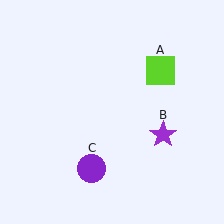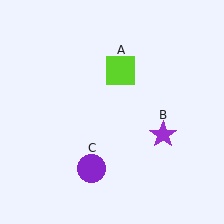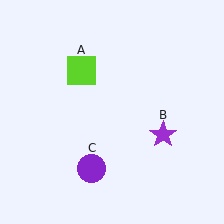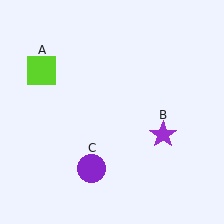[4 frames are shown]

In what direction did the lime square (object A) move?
The lime square (object A) moved left.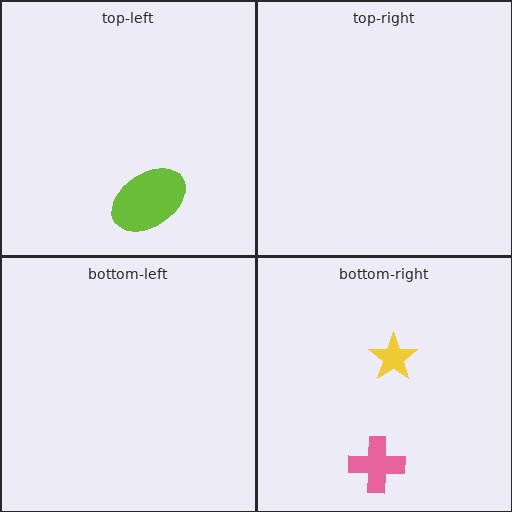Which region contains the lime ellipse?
The top-left region.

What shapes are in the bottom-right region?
The yellow star, the pink cross.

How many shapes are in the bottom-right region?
2.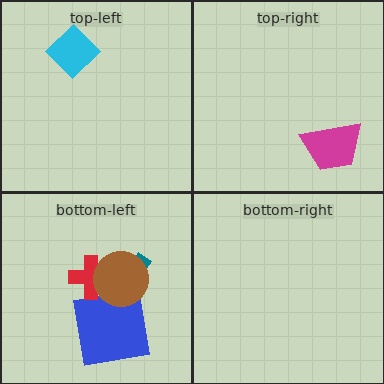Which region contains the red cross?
The bottom-left region.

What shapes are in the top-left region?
The cyan diamond.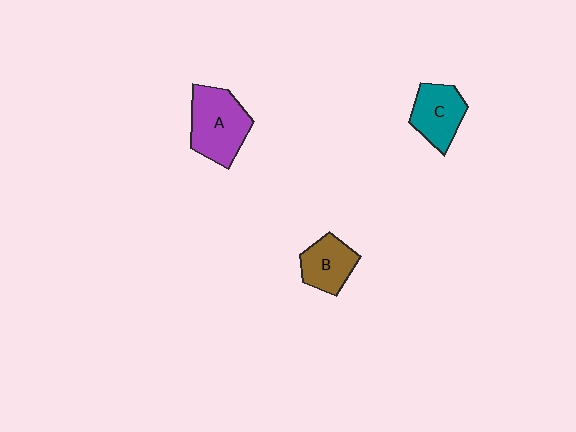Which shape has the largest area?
Shape A (purple).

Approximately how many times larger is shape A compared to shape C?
Approximately 1.4 times.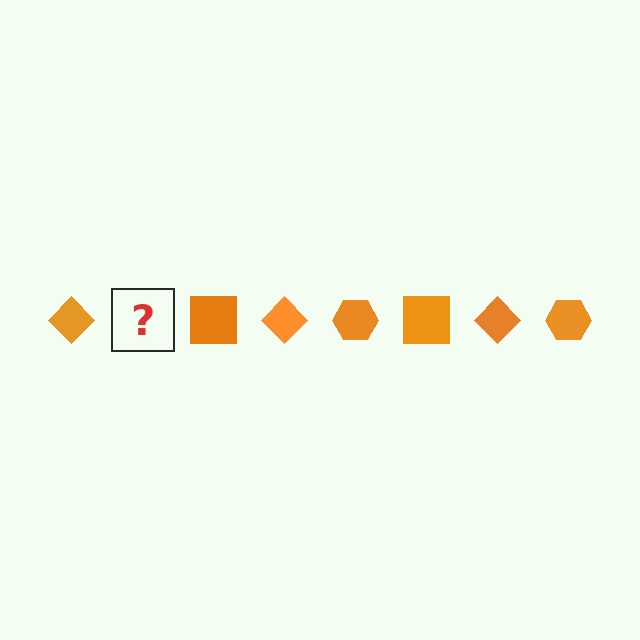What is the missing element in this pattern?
The missing element is an orange hexagon.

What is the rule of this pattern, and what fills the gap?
The rule is that the pattern cycles through diamond, hexagon, square shapes in orange. The gap should be filled with an orange hexagon.